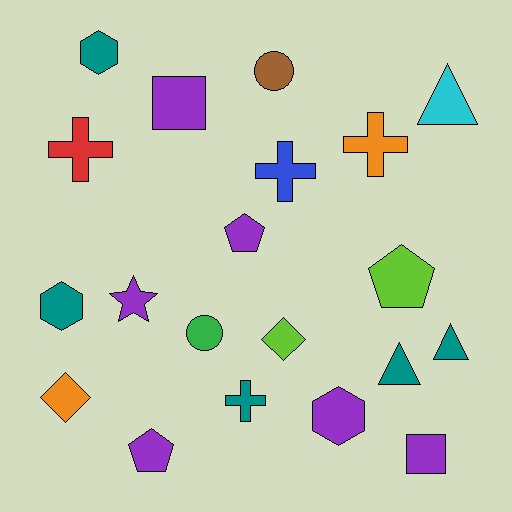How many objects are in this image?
There are 20 objects.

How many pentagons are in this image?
There are 3 pentagons.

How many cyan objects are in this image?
There is 1 cyan object.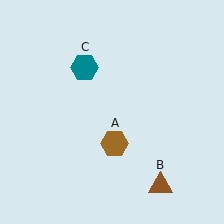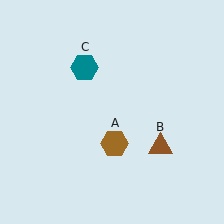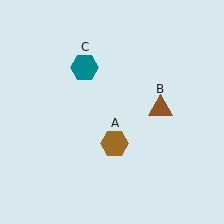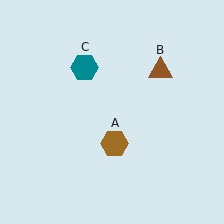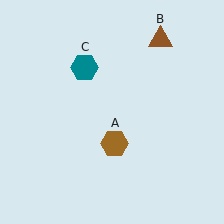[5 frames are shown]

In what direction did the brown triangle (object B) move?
The brown triangle (object B) moved up.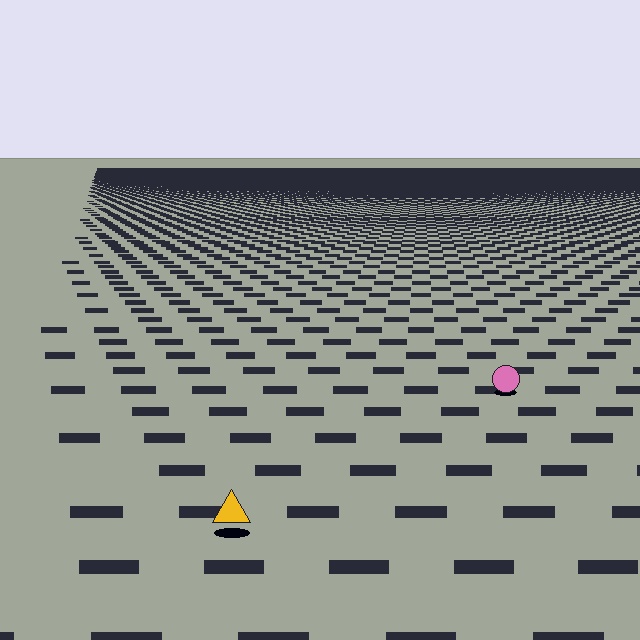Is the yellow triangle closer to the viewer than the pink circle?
Yes. The yellow triangle is closer — you can tell from the texture gradient: the ground texture is coarser near it.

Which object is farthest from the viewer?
The pink circle is farthest from the viewer. It appears smaller and the ground texture around it is denser.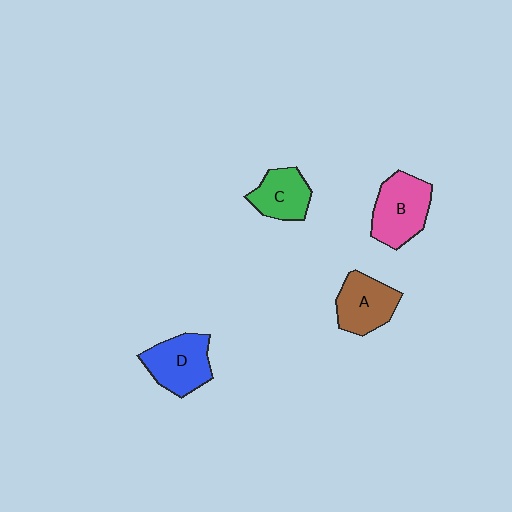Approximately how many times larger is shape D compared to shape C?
Approximately 1.3 times.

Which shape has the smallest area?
Shape C (green).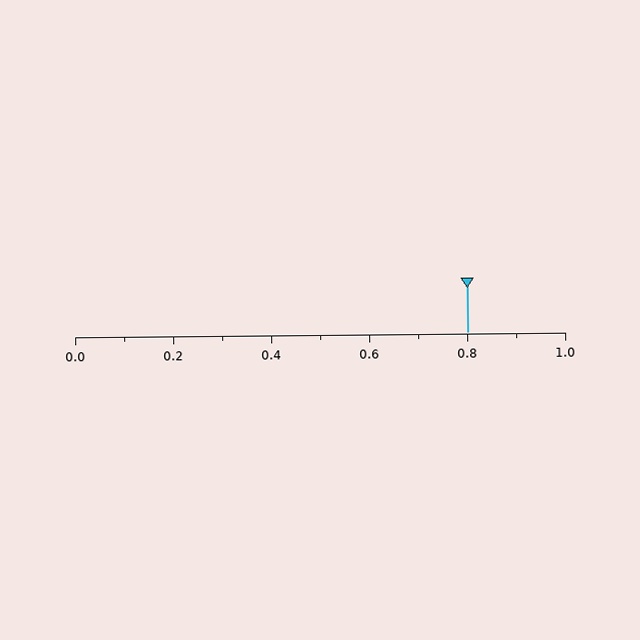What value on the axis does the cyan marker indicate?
The marker indicates approximately 0.8.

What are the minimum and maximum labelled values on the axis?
The axis runs from 0.0 to 1.0.